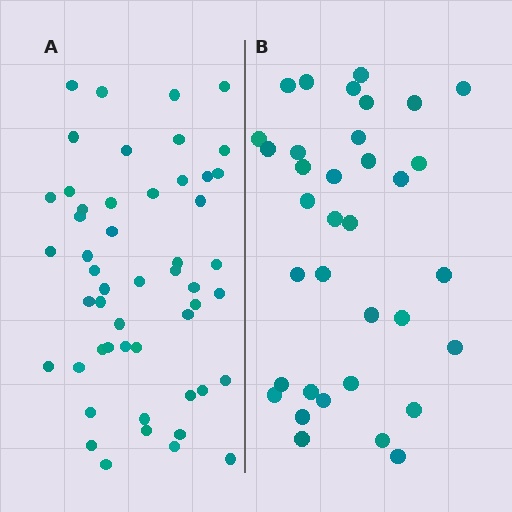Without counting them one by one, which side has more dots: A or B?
Region A (the left region) has more dots.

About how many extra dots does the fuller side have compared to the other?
Region A has approximately 15 more dots than region B.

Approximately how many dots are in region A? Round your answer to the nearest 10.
About 50 dots. (The exact count is 51, which rounds to 50.)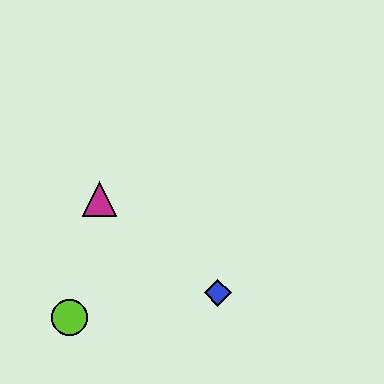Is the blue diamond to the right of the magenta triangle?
Yes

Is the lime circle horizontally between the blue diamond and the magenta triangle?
No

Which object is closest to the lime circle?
The magenta triangle is closest to the lime circle.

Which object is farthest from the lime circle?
The blue diamond is farthest from the lime circle.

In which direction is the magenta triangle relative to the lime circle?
The magenta triangle is above the lime circle.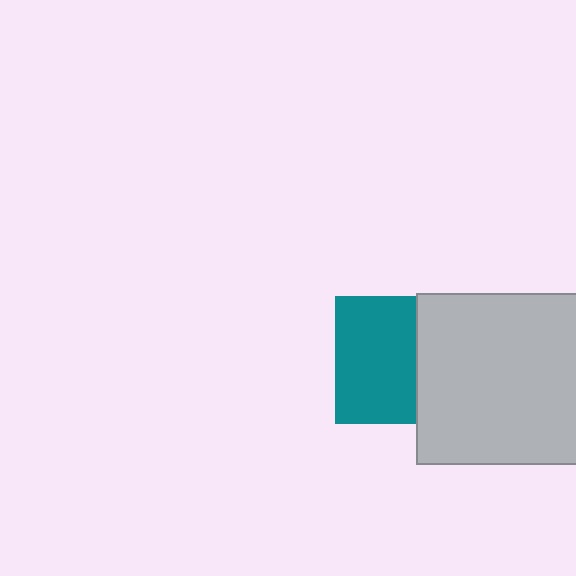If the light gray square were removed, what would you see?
You would see the complete teal square.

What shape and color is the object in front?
The object in front is a light gray square.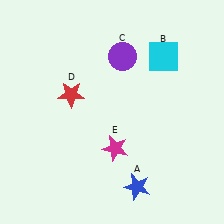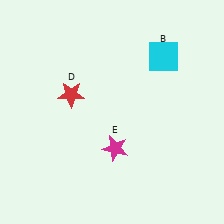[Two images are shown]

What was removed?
The purple circle (C), the blue star (A) were removed in Image 2.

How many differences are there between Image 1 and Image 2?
There are 2 differences between the two images.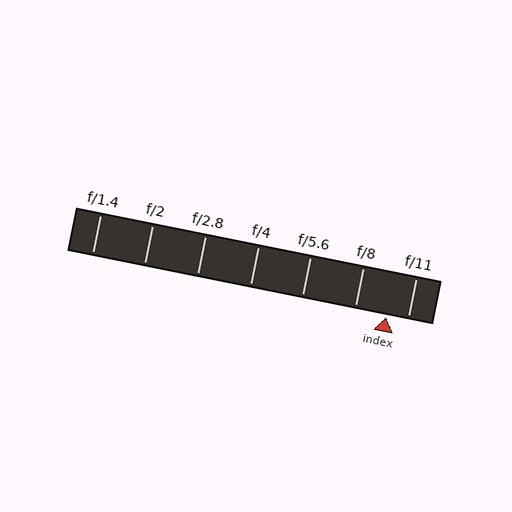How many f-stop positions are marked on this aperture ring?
There are 7 f-stop positions marked.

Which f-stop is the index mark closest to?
The index mark is closest to f/11.